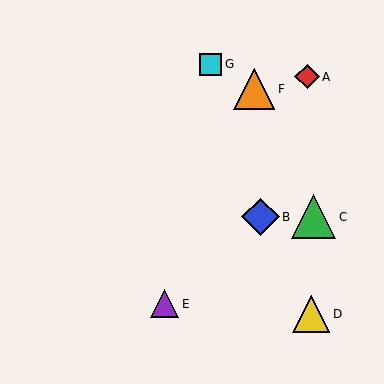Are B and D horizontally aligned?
No, B is at y≈217 and D is at y≈314.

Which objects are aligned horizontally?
Objects B, C are aligned horizontally.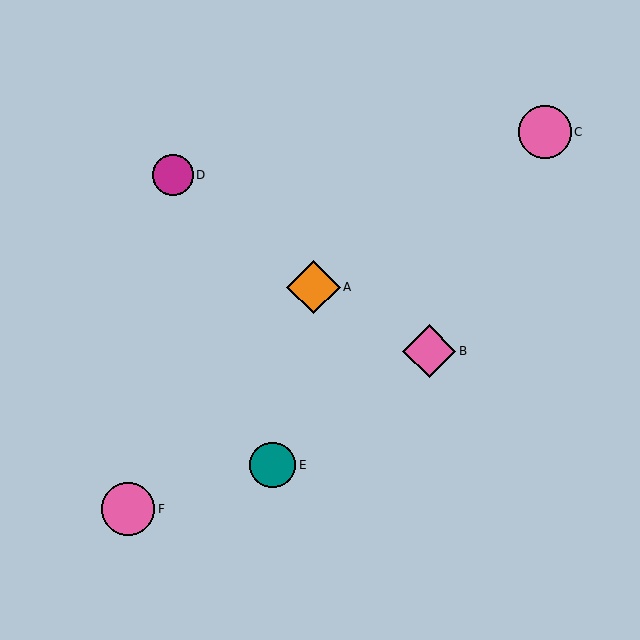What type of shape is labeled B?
Shape B is a pink diamond.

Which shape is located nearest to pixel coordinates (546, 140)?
The pink circle (labeled C) at (545, 132) is nearest to that location.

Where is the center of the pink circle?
The center of the pink circle is at (545, 132).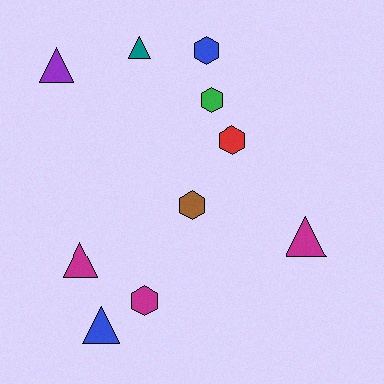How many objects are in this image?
There are 10 objects.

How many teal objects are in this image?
There is 1 teal object.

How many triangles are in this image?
There are 5 triangles.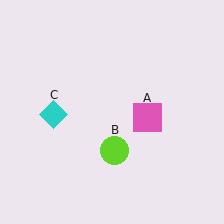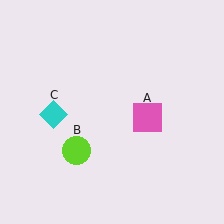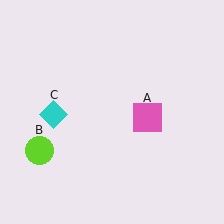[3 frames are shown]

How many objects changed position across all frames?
1 object changed position: lime circle (object B).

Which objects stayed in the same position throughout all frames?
Pink square (object A) and cyan diamond (object C) remained stationary.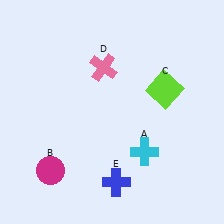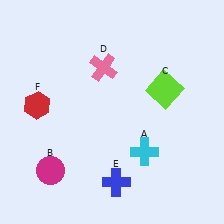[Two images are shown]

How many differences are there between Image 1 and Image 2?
There is 1 difference between the two images.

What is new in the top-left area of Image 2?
A red hexagon (F) was added in the top-left area of Image 2.